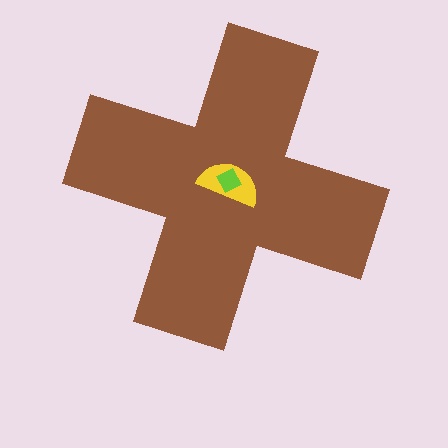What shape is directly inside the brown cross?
The yellow semicircle.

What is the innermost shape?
The lime diamond.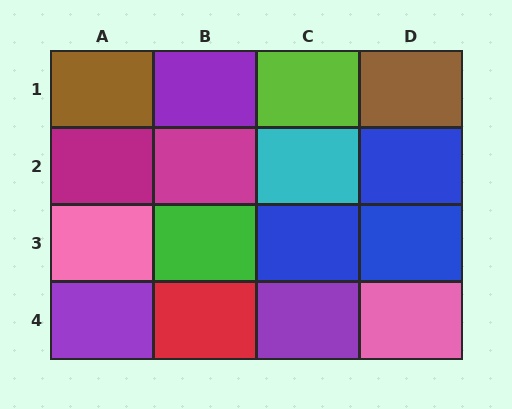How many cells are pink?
2 cells are pink.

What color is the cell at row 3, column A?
Pink.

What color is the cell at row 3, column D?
Blue.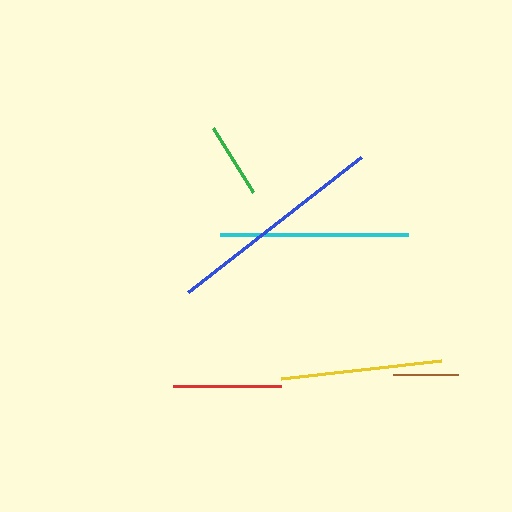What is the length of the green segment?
The green segment is approximately 76 pixels long.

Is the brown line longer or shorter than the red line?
The red line is longer than the brown line.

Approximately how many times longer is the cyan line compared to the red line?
The cyan line is approximately 1.7 times the length of the red line.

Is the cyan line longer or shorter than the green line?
The cyan line is longer than the green line.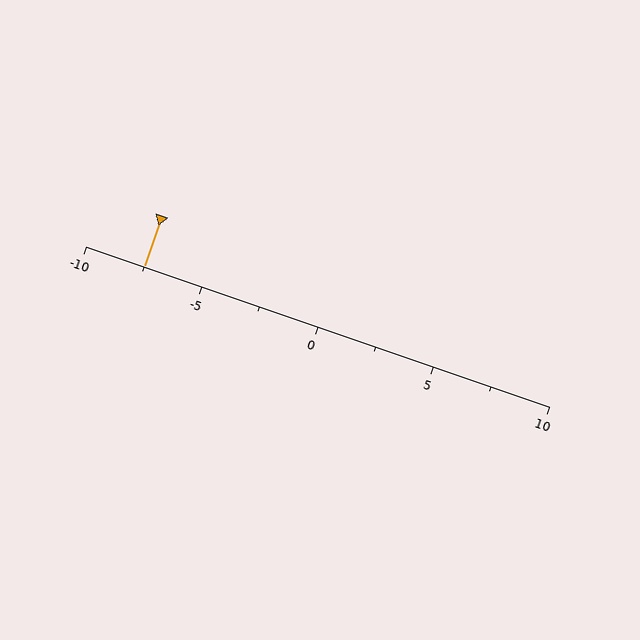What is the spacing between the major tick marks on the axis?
The major ticks are spaced 5 apart.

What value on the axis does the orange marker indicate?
The marker indicates approximately -7.5.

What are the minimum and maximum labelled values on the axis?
The axis runs from -10 to 10.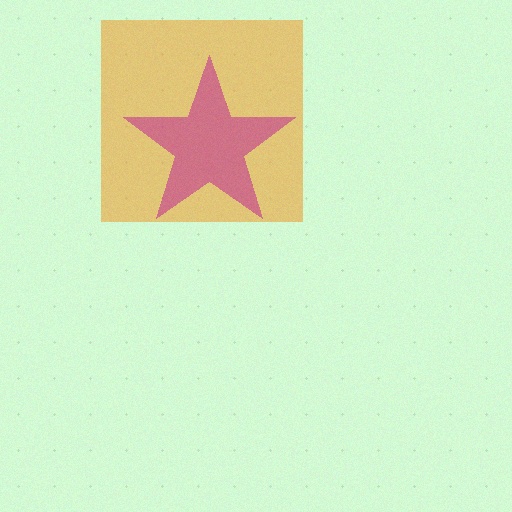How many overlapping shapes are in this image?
There are 2 overlapping shapes in the image.